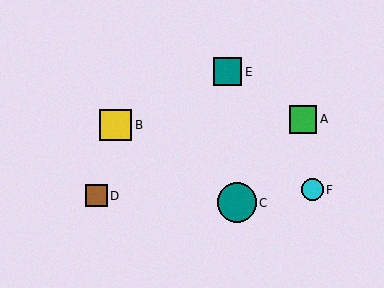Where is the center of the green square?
The center of the green square is at (303, 119).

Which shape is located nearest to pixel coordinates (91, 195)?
The brown square (labeled D) at (96, 196) is nearest to that location.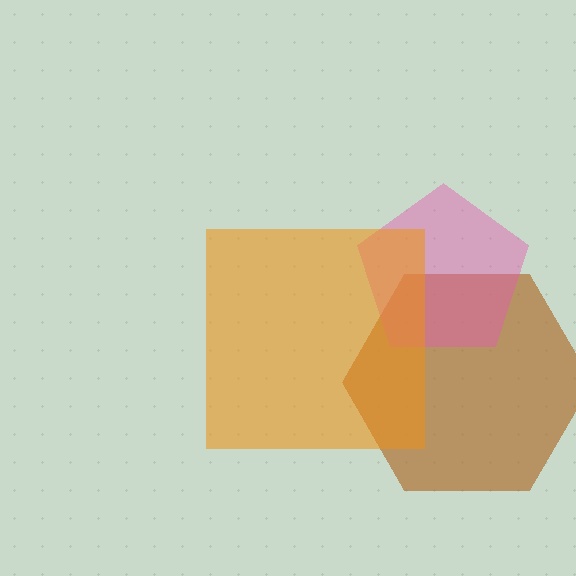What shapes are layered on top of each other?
The layered shapes are: a brown hexagon, a pink pentagon, an orange square.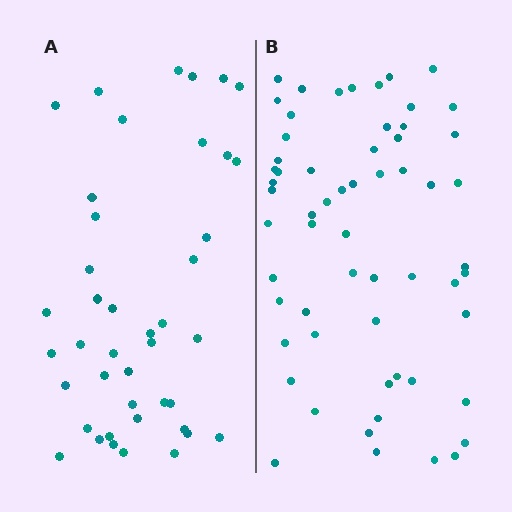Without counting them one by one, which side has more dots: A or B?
Region B (the right region) has more dots.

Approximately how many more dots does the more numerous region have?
Region B has approximately 20 more dots than region A.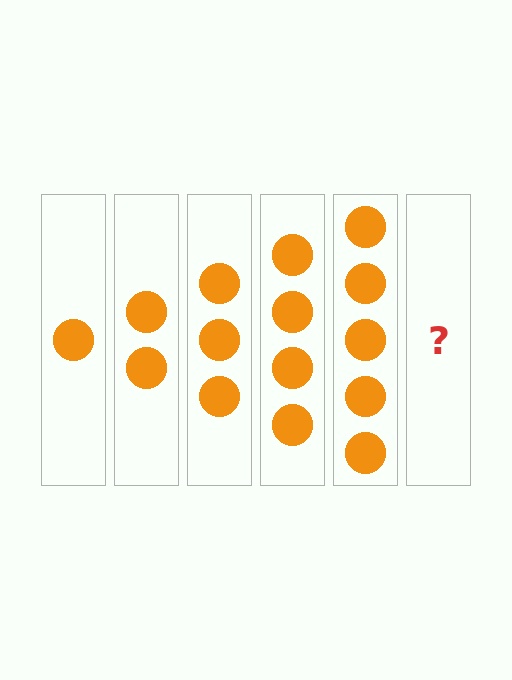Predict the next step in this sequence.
The next step is 6 circles.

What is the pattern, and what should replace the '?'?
The pattern is that each step adds one more circle. The '?' should be 6 circles.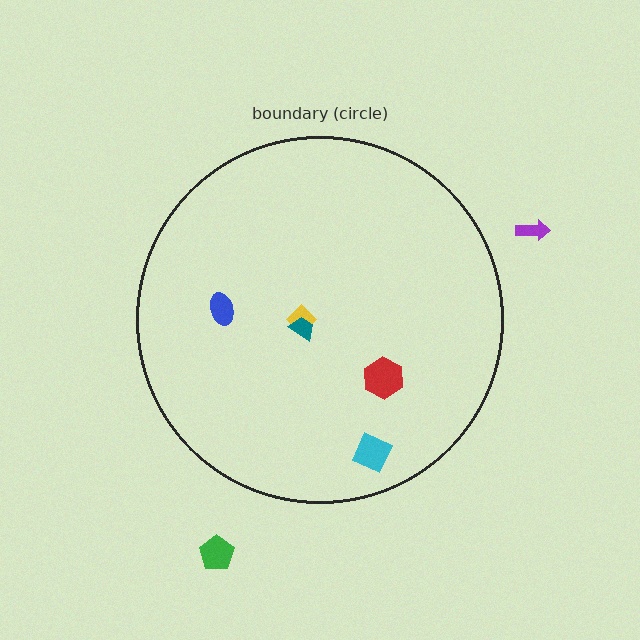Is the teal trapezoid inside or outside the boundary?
Inside.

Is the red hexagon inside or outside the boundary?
Inside.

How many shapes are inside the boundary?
5 inside, 2 outside.